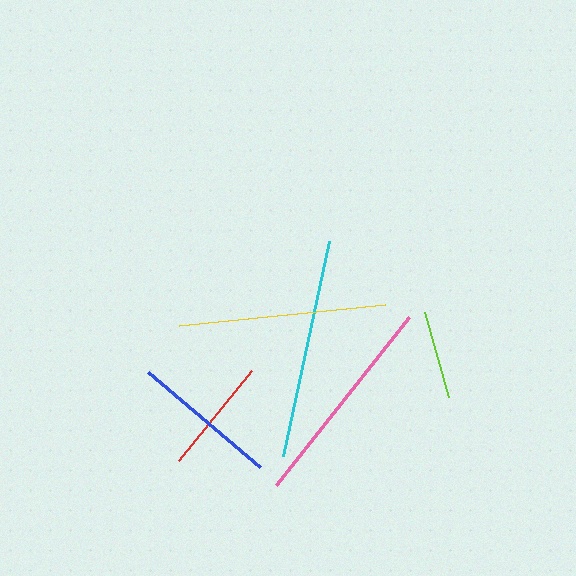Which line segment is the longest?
The cyan line is the longest at approximately 220 pixels.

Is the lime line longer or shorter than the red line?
The red line is longer than the lime line.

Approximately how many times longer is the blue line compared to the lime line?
The blue line is approximately 1.7 times the length of the lime line.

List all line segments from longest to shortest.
From longest to shortest: cyan, pink, yellow, blue, red, lime.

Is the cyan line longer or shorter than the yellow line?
The cyan line is longer than the yellow line.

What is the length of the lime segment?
The lime segment is approximately 88 pixels long.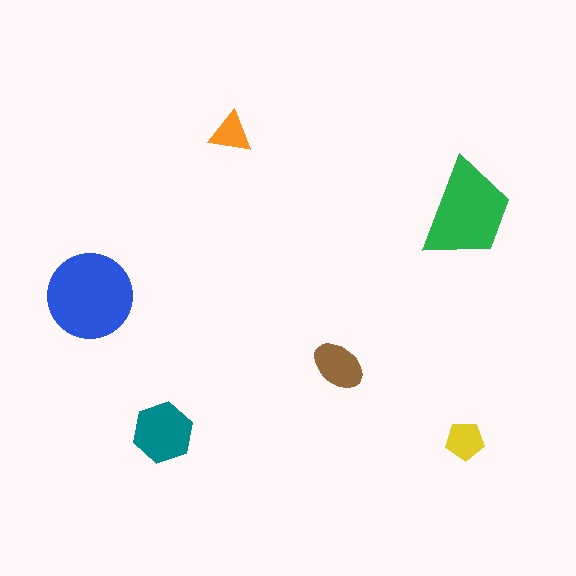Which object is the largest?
The blue circle.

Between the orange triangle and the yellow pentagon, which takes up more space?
The yellow pentagon.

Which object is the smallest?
The orange triangle.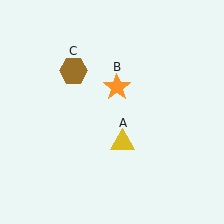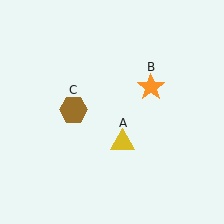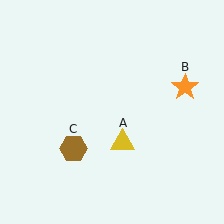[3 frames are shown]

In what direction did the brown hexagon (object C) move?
The brown hexagon (object C) moved down.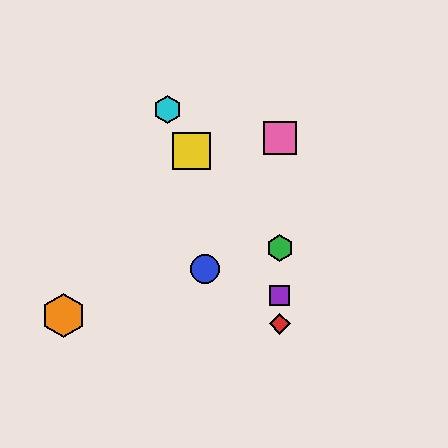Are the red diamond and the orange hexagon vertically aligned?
No, the red diamond is at x≈280 and the orange hexagon is at x≈64.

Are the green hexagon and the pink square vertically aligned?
Yes, both are at x≈280.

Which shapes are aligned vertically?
The red diamond, the green hexagon, the purple square, the pink square are aligned vertically.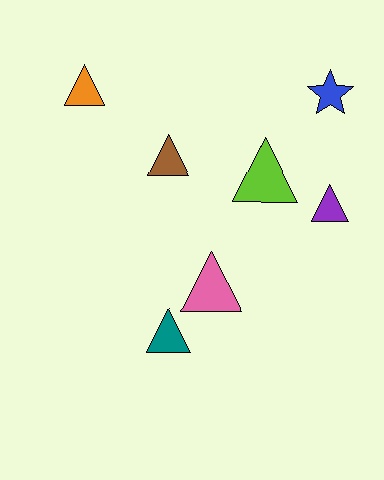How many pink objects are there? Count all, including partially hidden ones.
There is 1 pink object.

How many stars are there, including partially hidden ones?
There is 1 star.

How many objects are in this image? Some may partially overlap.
There are 7 objects.